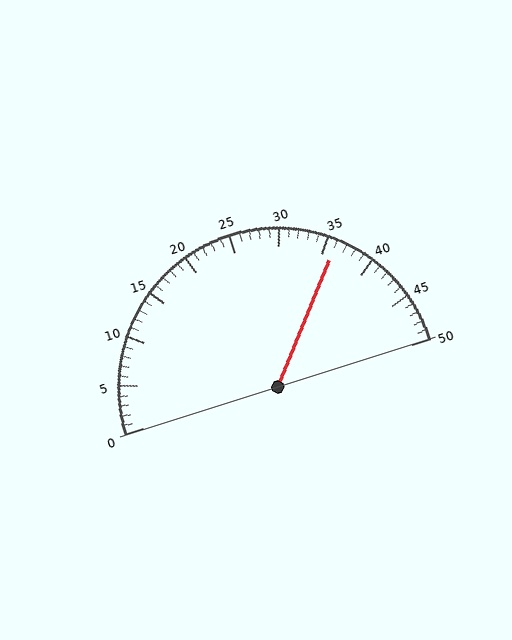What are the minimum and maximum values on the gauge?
The gauge ranges from 0 to 50.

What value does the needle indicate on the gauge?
The needle indicates approximately 36.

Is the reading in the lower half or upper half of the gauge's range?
The reading is in the upper half of the range (0 to 50).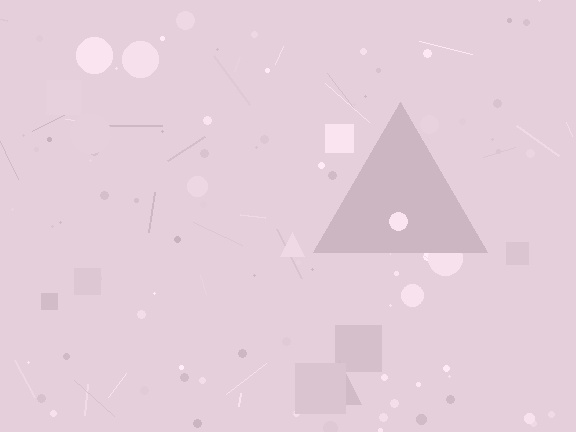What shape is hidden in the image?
A triangle is hidden in the image.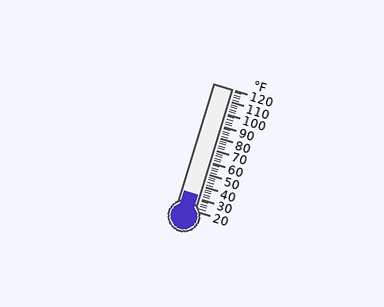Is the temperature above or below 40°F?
The temperature is below 40°F.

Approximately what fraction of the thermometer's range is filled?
The thermometer is filled to approximately 10% of its range.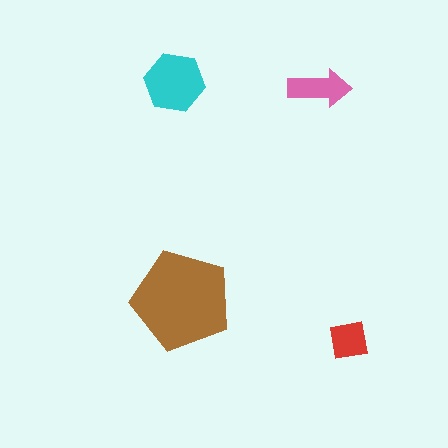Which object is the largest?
The brown pentagon.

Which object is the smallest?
The red square.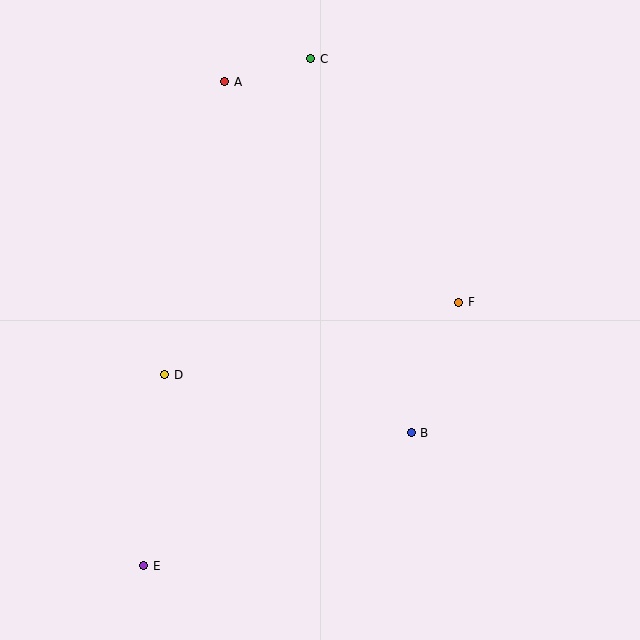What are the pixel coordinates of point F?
Point F is at (459, 302).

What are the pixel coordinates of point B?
Point B is at (411, 433).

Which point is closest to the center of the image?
Point F at (459, 302) is closest to the center.